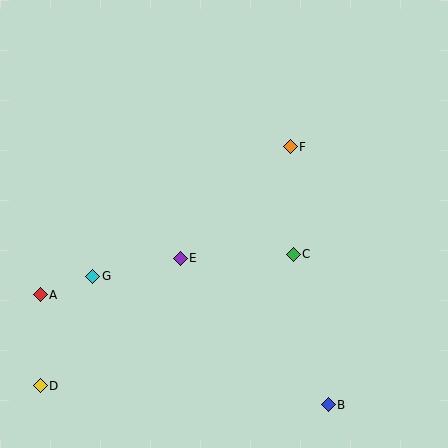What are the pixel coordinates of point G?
Point G is at (93, 276).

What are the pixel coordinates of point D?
Point D is at (40, 386).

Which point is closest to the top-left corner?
Point G is closest to the top-left corner.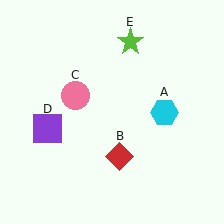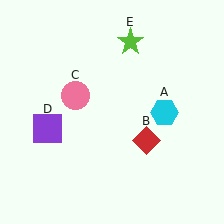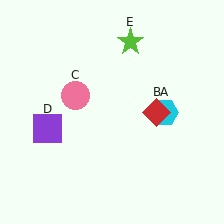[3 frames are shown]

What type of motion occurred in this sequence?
The red diamond (object B) rotated counterclockwise around the center of the scene.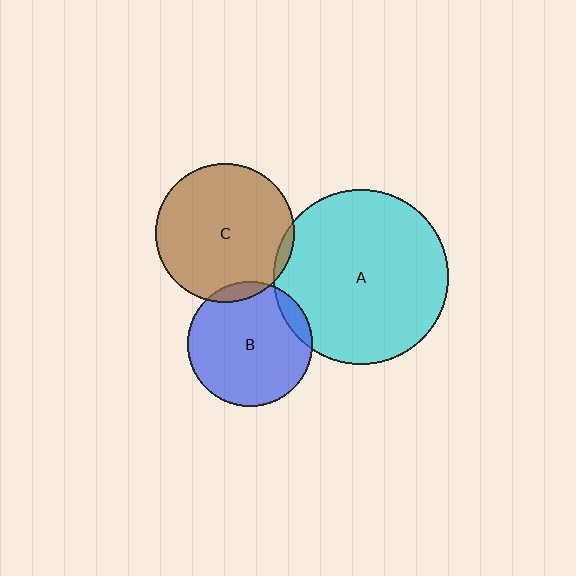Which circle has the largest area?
Circle A (cyan).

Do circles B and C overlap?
Yes.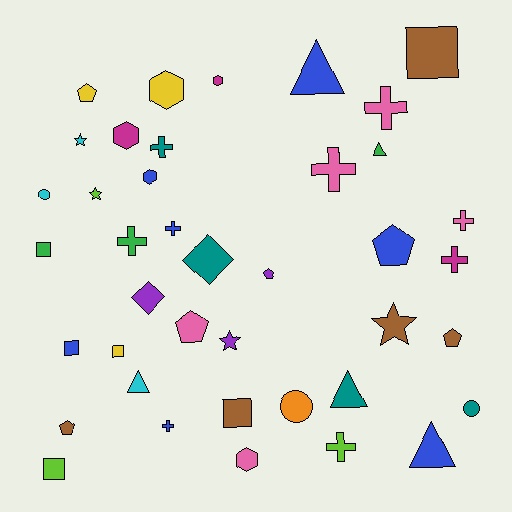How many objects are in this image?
There are 40 objects.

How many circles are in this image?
There are 3 circles.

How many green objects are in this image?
There are 3 green objects.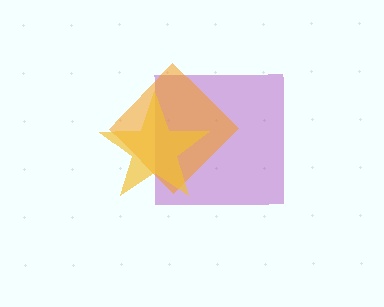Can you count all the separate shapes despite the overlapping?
Yes, there are 3 separate shapes.